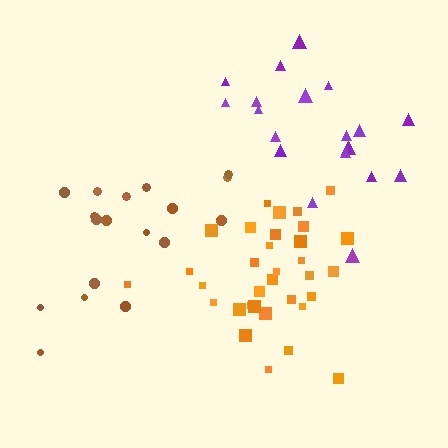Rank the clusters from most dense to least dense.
orange, purple, brown.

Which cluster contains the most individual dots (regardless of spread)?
Orange (33).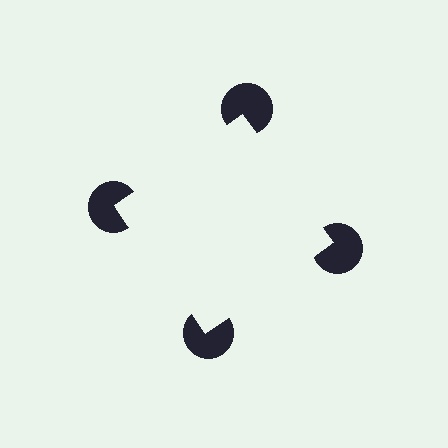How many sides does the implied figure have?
4 sides.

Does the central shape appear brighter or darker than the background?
It typically appears slightly brighter than the background, even though no actual brightness change is drawn.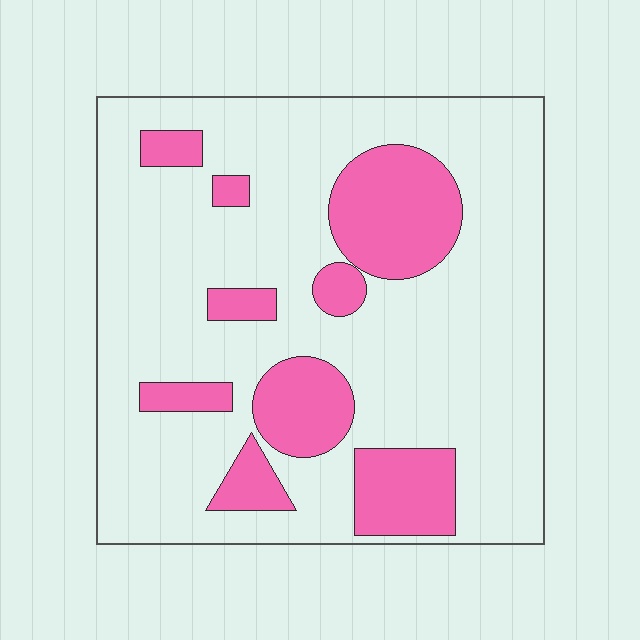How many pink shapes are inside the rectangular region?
9.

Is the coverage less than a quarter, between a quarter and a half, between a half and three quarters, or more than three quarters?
Less than a quarter.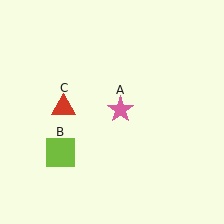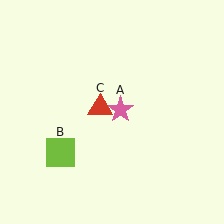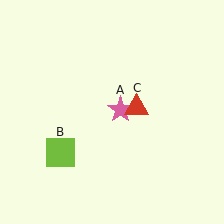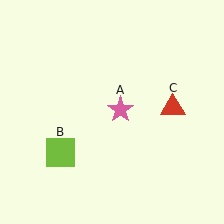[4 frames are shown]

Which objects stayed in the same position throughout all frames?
Pink star (object A) and lime square (object B) remained stationary.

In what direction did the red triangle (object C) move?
The red triangle (object C) moved right.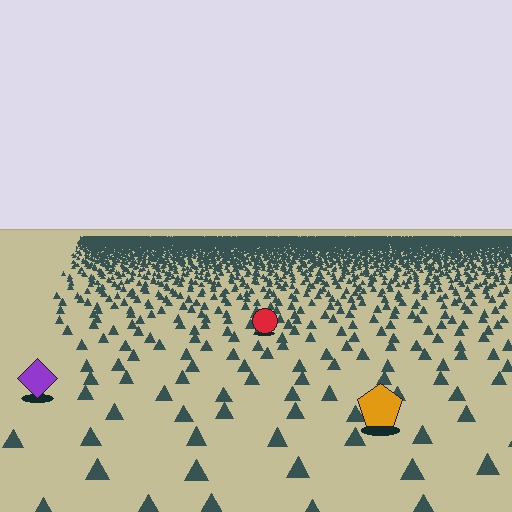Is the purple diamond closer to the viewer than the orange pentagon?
No. The orange pentagon is closer — you can tell from the texture gradient: the ground texture is coarser near it.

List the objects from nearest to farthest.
From nearest to farthest: the orange pentagon, the purple diamond, the red circle.